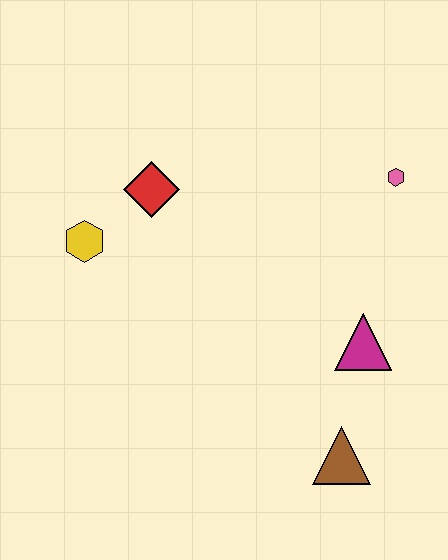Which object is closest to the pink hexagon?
The magenta triangle is closest to the pink hexagon.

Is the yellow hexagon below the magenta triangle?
No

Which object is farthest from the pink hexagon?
The yellow hexagon is farthest from the pink hexagon.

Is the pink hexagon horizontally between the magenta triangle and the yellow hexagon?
No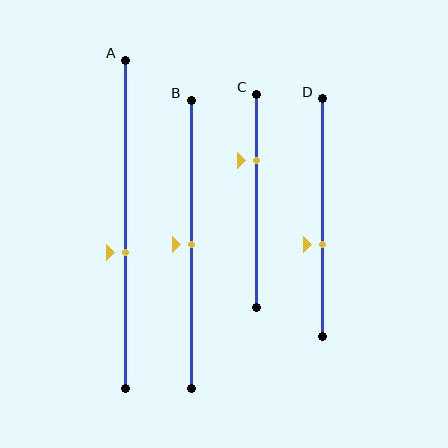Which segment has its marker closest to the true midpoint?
Segment B has its marker closest to the true midpoint.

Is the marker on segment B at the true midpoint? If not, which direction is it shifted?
Yes, the marker on segment B is at the true midpoint.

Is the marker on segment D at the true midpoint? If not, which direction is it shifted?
No, the marker on segment D is shifted downward by about 11% of the segment length.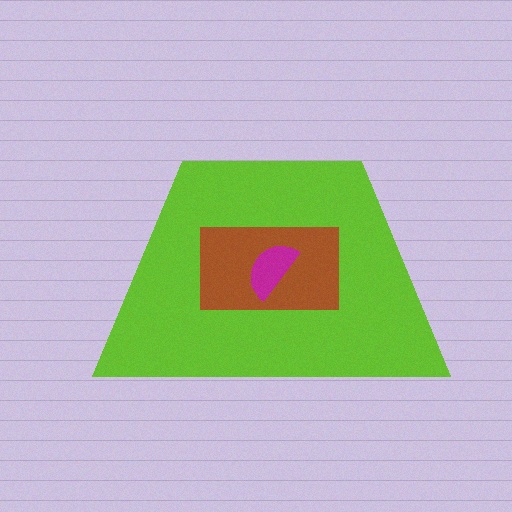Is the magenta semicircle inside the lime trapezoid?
Yes.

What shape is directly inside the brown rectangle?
The magenta semicircle.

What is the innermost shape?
The magenta semicircle.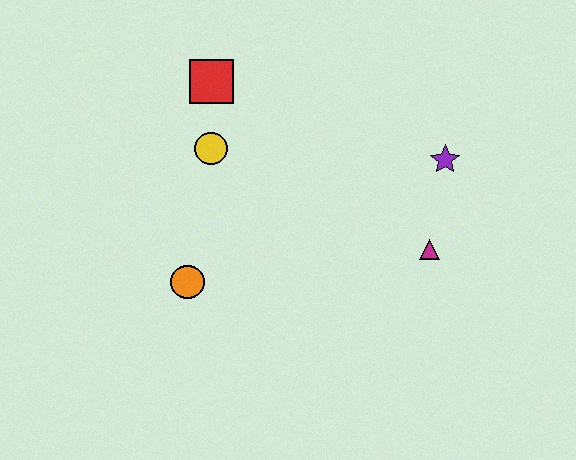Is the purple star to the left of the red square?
No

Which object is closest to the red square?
The yellow circle is closest to the red square.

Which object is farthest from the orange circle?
The purple star is farthest from the orange circle.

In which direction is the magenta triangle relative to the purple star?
The magenta triangle is below the purple star.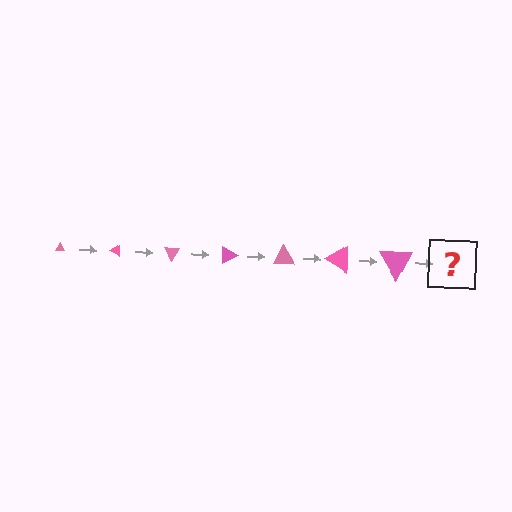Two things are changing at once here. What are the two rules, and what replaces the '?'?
The two rules are that the triangle grows larger each step and it rotates 30 degrees each step. The '?' should be a triangle, larger than the previous one and rotated 210 degrees from the start.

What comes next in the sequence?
The next element should be a triangle, larger than the previous one and rotated 210 degrees from the start.